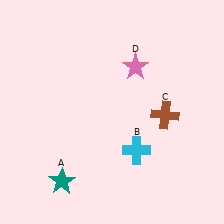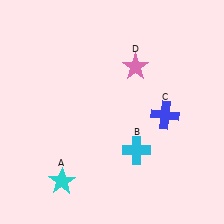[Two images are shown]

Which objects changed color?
A changed from teal to cyan. C changed from brown to blue.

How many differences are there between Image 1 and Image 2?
There are 2 differences between the two images.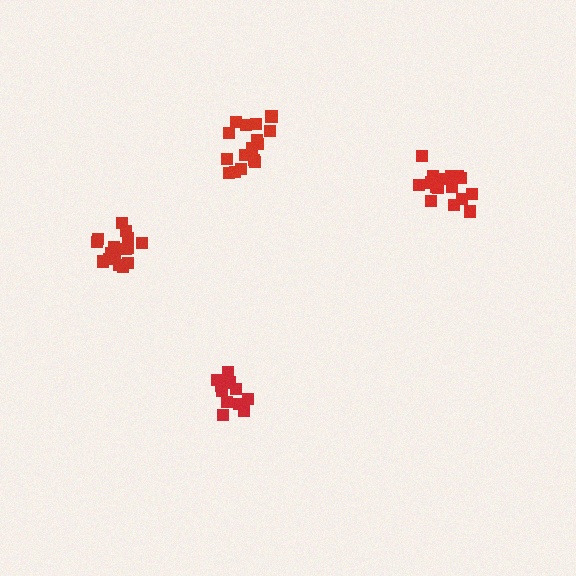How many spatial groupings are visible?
There are 4 spatial groupings.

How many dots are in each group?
Group 1: 16 dots, Group 2: 16 dots, Group 3: 16 dots, Group 4: 12 dots (60 total).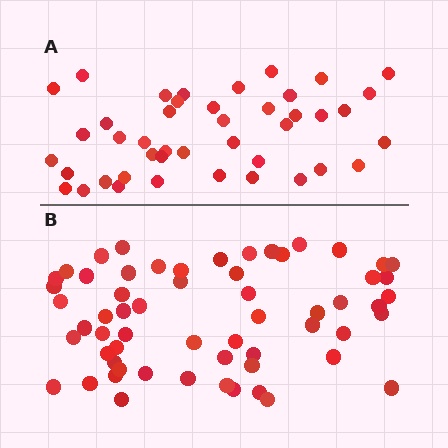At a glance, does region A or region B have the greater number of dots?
Region B (the bottom region) has more dots.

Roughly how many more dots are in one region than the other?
Region B has approximately 15 more dots than region A.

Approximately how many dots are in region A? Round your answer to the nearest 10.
About 40 dots. (The exact count is 43, which rounds to 40.)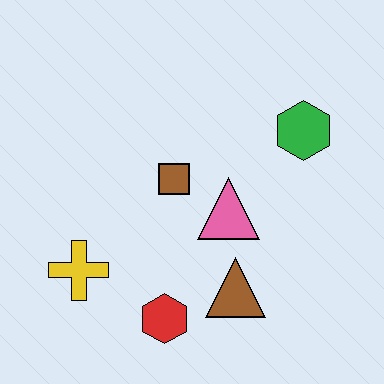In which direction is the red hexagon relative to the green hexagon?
The red hexagon is below the green hexagon.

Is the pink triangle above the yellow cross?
Yes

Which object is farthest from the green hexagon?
The yellow cross is farthest from the green hexagon.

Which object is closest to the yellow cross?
The red hexagon is closest to the yellow cross.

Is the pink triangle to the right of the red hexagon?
Yes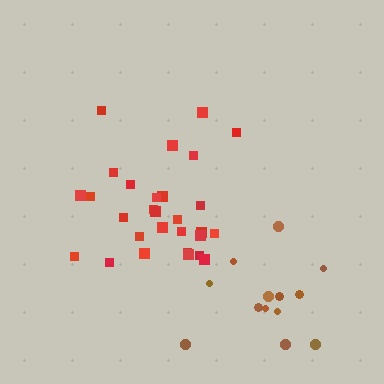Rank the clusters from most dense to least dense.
red, brown.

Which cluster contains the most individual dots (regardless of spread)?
Red (29).